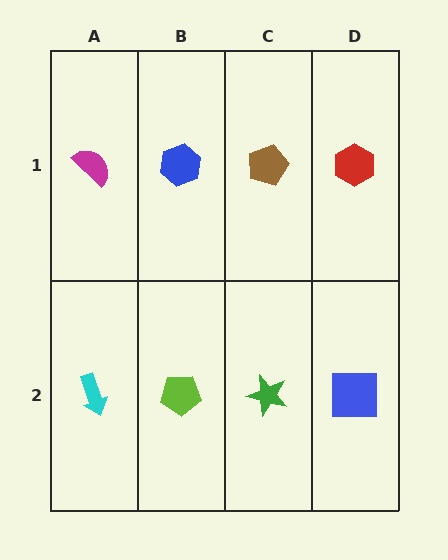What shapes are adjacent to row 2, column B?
A blue hexagon (row 1, column B), a cyan arrow (row 2, column A), a green star (row 2, column C).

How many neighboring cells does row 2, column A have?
2.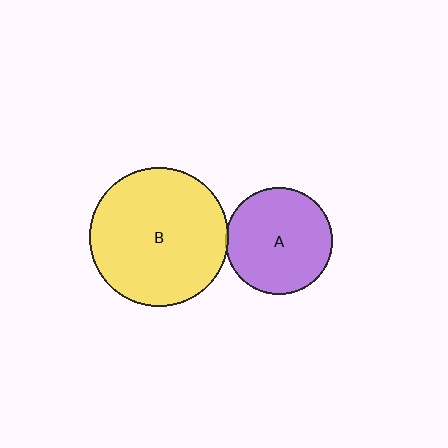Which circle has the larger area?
Circle B (yellow).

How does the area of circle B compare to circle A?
Approximately 1.7 times.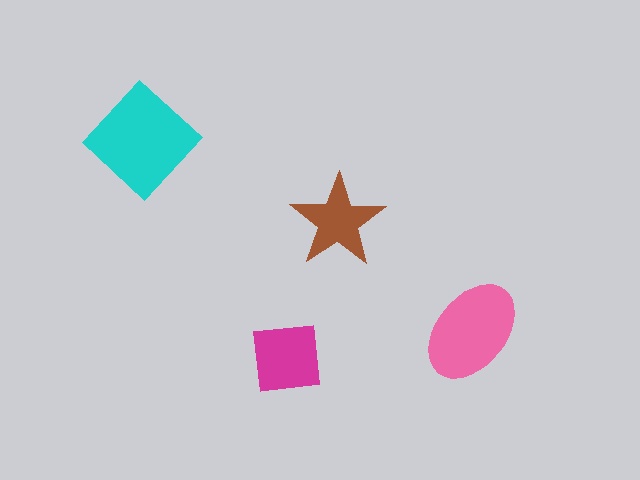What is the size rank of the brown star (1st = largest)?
4th.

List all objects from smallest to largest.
The brown star, the magenta square, the pink ellipse, the cyan diamond.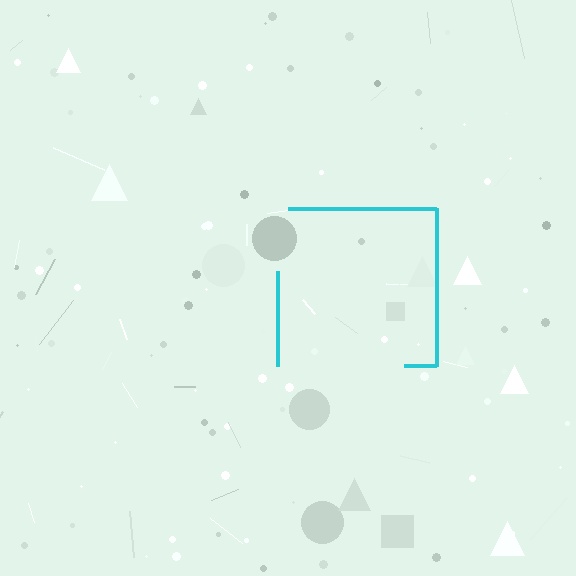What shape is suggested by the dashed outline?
The dashed outline suggests a square.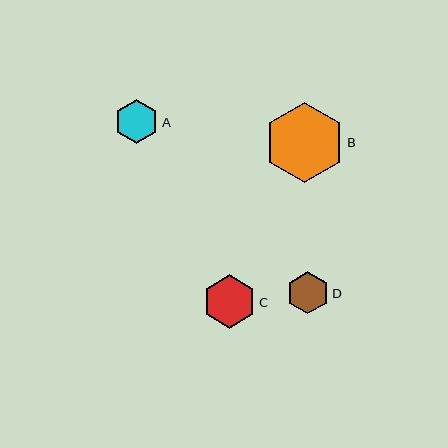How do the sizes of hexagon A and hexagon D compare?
Hexagon A and hexagon D are approximately the same size.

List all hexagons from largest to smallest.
From largest to smallest: B, C, A, D.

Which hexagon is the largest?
Hexagon B is the largest with a size of approximately 80 pixels.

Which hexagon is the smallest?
Hexagon D is the smallest with a size of approximately 42 pixels.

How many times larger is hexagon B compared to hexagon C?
Hexagon B is approximately 1.5 times the size of hexagon C.